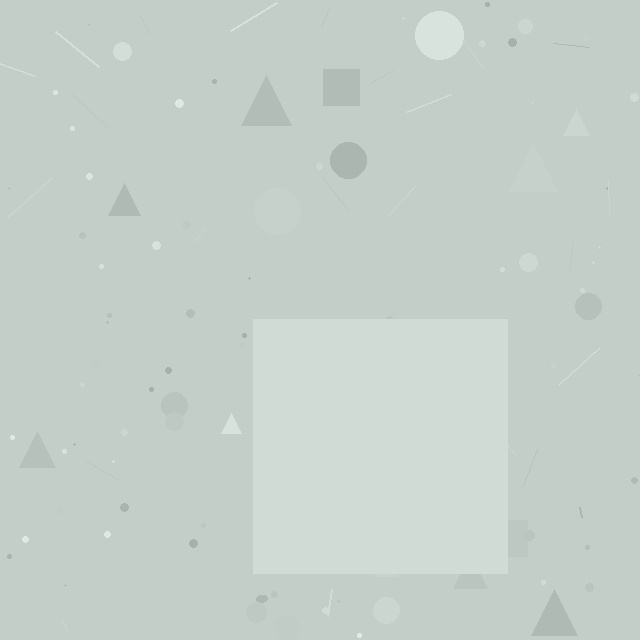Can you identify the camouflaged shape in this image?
The camouflaged shape is a square.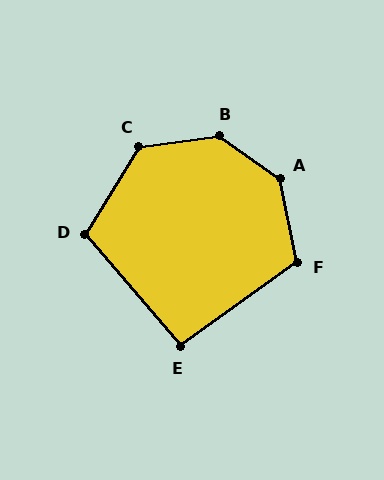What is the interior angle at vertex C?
Approximately 129 degrees (obtuse).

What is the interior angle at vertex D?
Approximately 108 degrees (obtuse).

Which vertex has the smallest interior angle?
E, at approximately 95 degrees.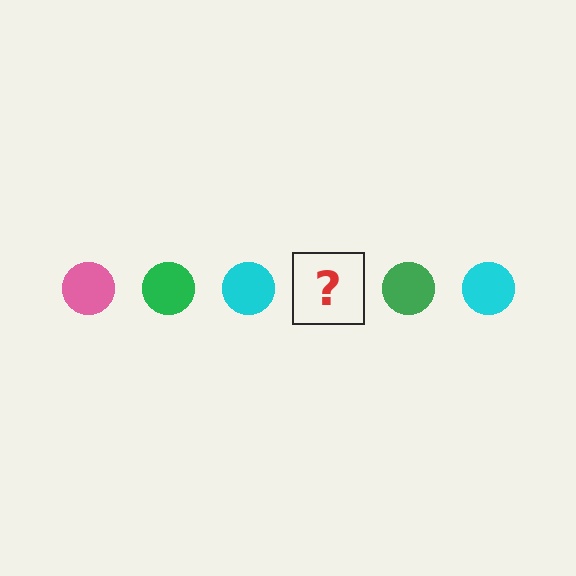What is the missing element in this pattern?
The missing element is a pink circle.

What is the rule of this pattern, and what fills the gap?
The rule is that the pattern cycles through pink, green, cyan circles. The gap should be filled with a pink circle.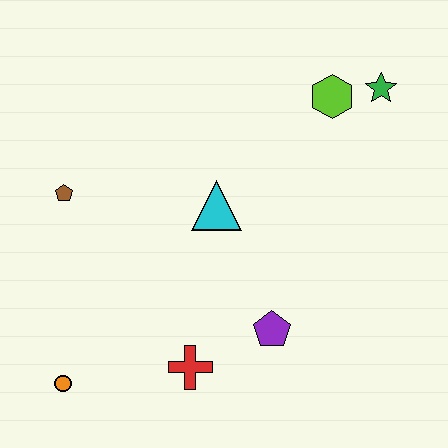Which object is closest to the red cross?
The purple pentagon is closest to the red cross.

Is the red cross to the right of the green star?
No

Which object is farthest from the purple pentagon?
The green star is farthest from the purple pentagon.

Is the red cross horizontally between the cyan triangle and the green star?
No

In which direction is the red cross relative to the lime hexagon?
The red cross is below the lime hexagon.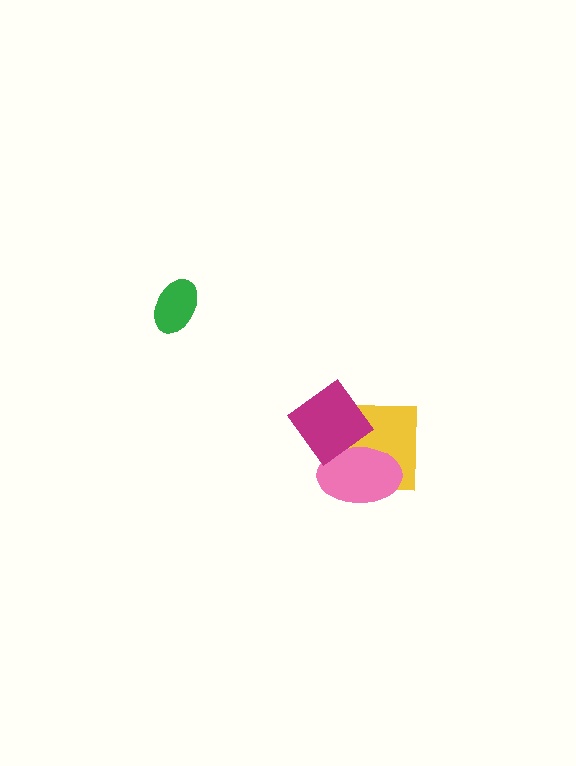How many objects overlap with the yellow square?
2 objects overlap with the yellow square.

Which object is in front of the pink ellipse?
The magenta diamond is in front of the pink ellipse.